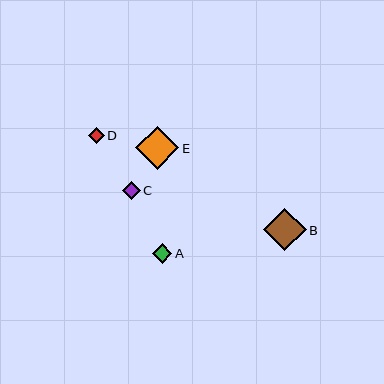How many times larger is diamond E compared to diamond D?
Diamond E is approximately 2.7 times the size of diamond D.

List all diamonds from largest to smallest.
From largest to smallest: E, B, A, C, D.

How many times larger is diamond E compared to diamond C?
Diamond E is approximately 2.4 times the size of diamond C.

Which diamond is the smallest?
Diamond D is the smallest with a size of approximately 16 pixels.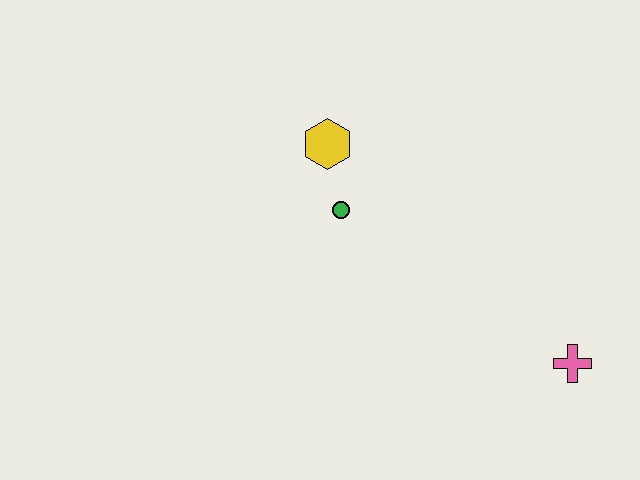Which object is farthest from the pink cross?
The yellow hexagon is farthest from the pink cross.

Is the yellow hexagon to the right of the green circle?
No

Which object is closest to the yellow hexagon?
The green circle is closest to the yellow hexagon.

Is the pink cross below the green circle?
Yes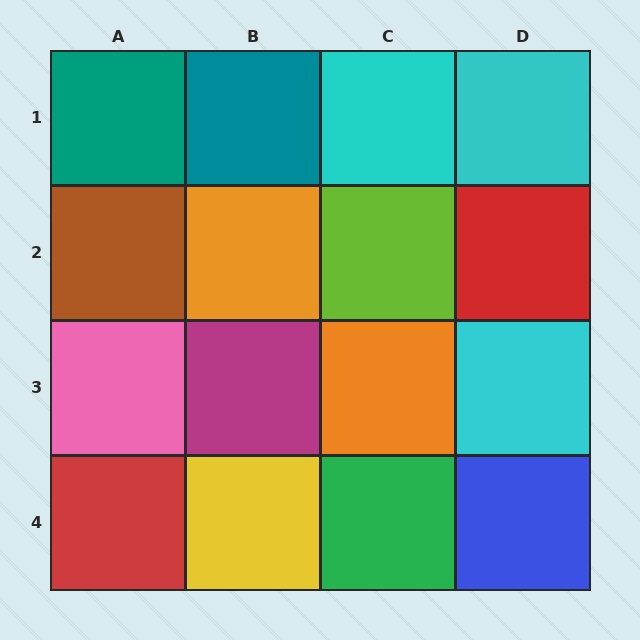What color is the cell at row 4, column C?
Green.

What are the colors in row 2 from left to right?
Brown, orange, lime, red.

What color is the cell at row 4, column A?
Red.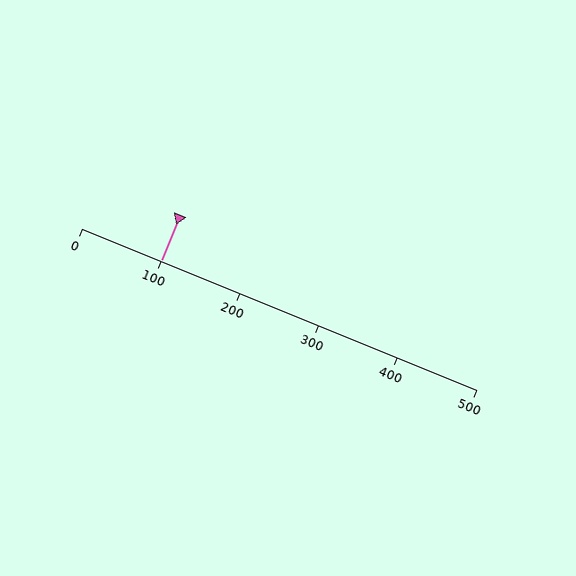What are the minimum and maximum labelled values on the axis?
The axis runs from 0 to 500.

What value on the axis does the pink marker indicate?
The marker indicates approximately 100.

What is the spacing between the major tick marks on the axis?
The major ticks are spaced 100 apart.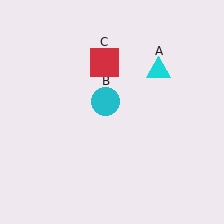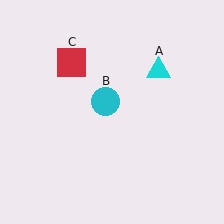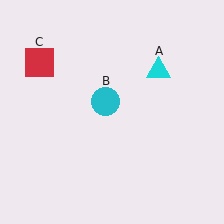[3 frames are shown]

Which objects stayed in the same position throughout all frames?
Cyan triangle (object A) and cyan circle (object B) remained stationary.